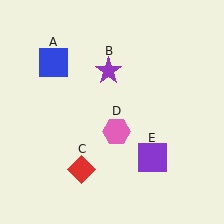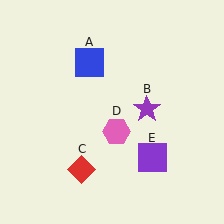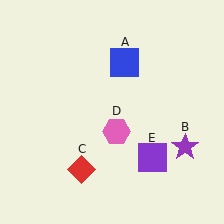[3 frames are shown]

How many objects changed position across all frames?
2 objects changed position: blue square (object A), purple star (object B).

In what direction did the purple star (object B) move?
The purple star (object B) moved down and to the right.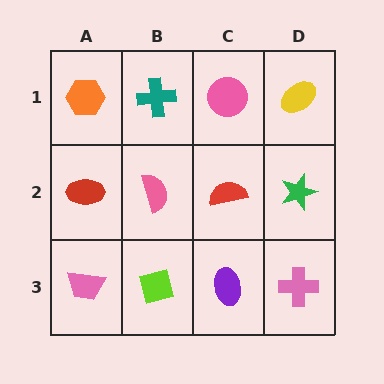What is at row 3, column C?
A purple ellipse.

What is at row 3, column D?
A pink cross.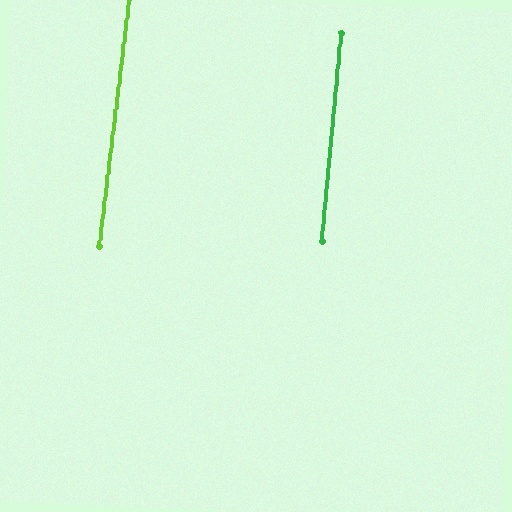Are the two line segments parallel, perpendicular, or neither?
Parallel — their directions differ by only 1.7°.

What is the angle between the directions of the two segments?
Approximately 2 degrees.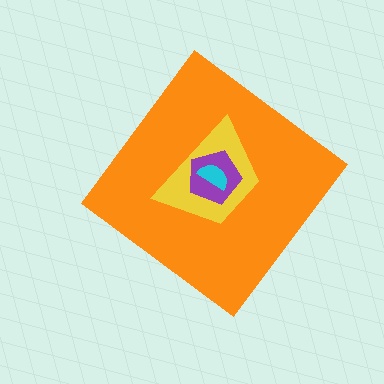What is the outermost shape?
The orange diamond.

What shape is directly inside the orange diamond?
The yellow trapezoid.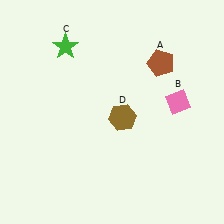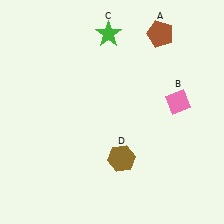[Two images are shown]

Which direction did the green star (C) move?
The green star (C) moved right.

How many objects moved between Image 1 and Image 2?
3 objects moved between the two images.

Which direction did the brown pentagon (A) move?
The brown pentagon (A) moved up.